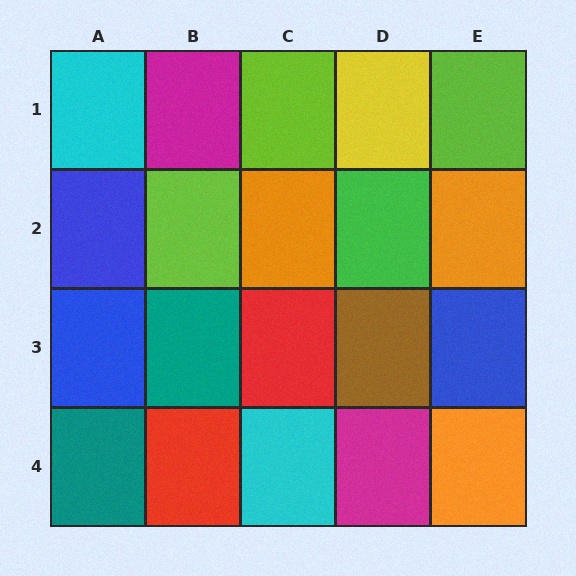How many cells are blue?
3 cells are blue.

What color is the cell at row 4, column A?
Teal.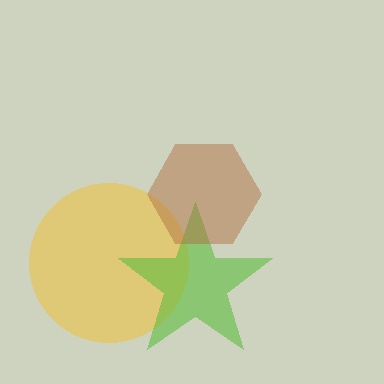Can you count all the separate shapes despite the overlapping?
Yes, there are 3 separate shapes.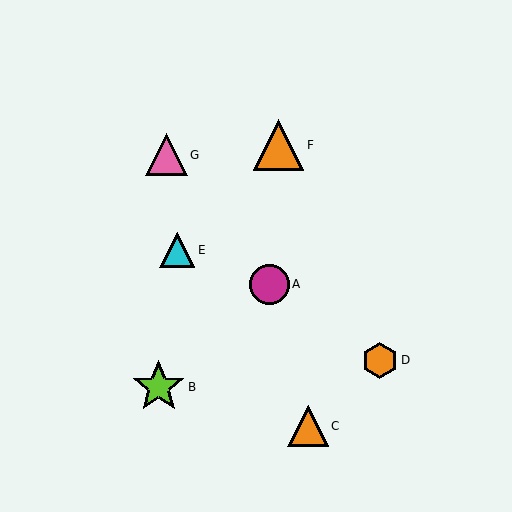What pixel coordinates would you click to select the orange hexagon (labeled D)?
Click at (380, 360) to select the orange hexagon D.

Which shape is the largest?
The lime star (labeled B) is the largest.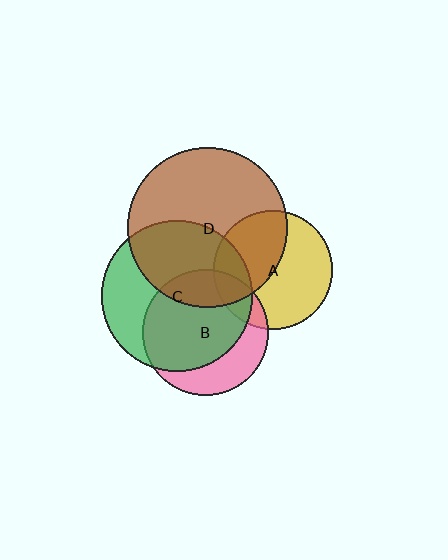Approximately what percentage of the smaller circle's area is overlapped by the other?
Approximately 45%.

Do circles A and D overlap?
Yes.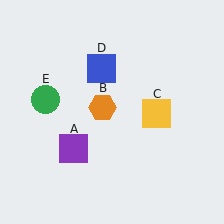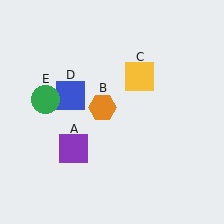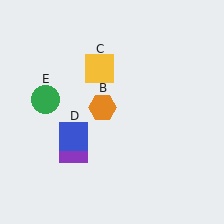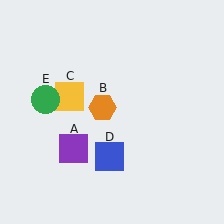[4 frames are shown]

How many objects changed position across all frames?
2 objects changed position: yellow square (object C), blue square (object D).